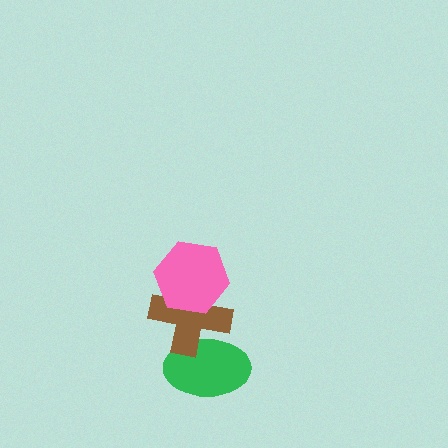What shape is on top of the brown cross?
The pink hexagon is on top of the brown cross.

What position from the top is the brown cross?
The brown cross is 2nd from the top.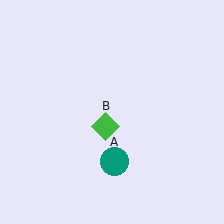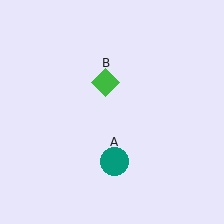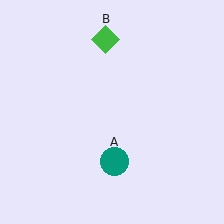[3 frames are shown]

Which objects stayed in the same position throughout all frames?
Teal circle (object A) remained stationary.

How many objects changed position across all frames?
1 object changed position: green diamond (object B).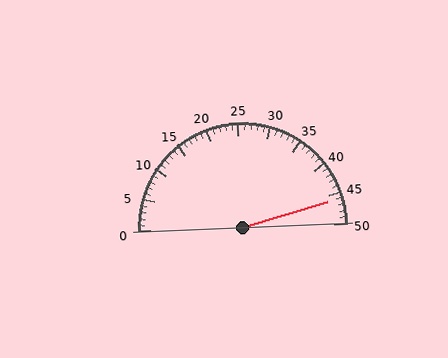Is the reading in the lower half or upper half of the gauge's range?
The reading is in the upper half of the range (0 to 50).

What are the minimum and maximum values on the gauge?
The gauge ranges from 0 to 50.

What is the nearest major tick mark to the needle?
The nearest major tick mark is 45.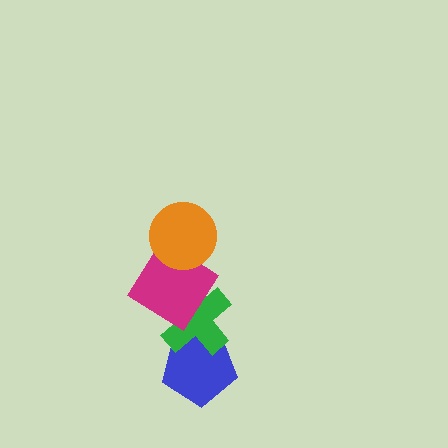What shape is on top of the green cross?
The magenta diamond is on top of the green cross.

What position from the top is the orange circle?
The orange circle is 1st from the top.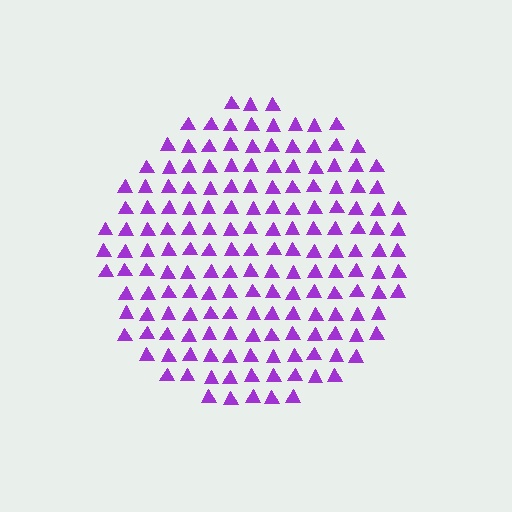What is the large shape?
The large shape is a circle.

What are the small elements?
The small elements are triangles.